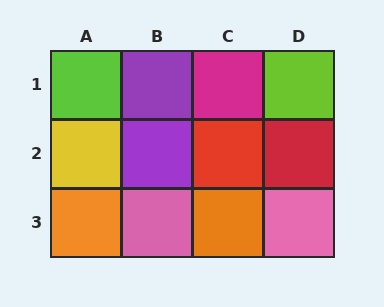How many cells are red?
2 cells are red.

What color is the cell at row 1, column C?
Magenta.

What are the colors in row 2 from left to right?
Yellow, purple, red, red.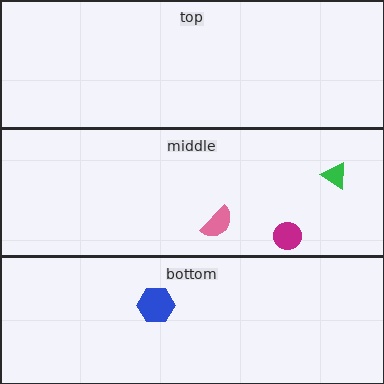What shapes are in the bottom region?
The blue hexagon.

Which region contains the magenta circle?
The middle region.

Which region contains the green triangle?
The middle region.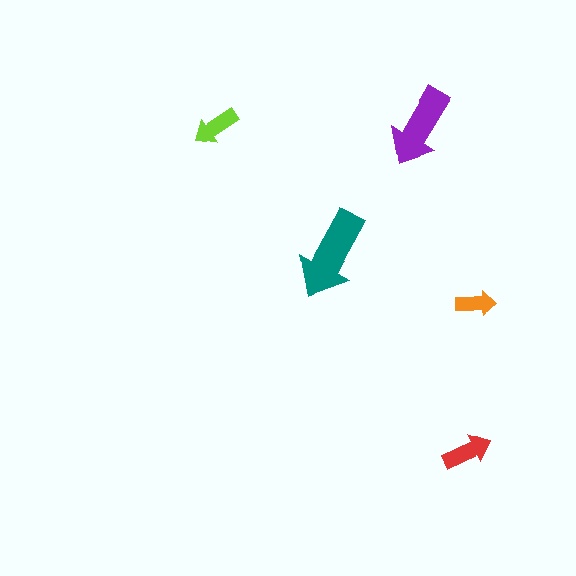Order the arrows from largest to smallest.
the teal one, the purple one, the red one, the lime one, the orange one.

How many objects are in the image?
There are 5 objects in the image.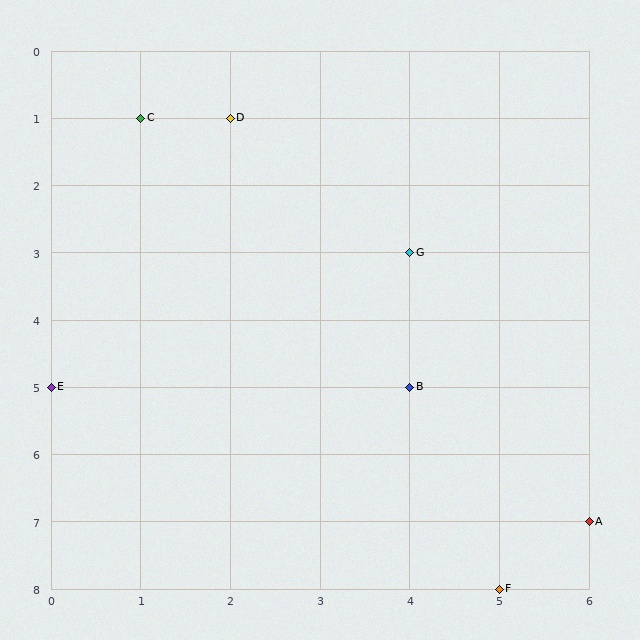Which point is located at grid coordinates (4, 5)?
Point B is at (4, 5).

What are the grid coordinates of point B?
Point B is at grid coordinates (4, 5).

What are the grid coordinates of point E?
Point E is at grid coordinates (0, 5).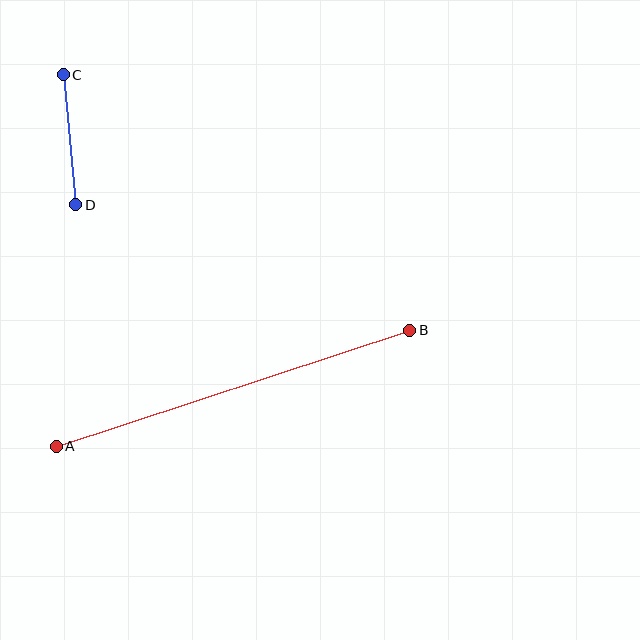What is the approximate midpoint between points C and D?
The midpoint is at approximately (70, 140) pixels.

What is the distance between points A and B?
The distance is approximately 372 pixels.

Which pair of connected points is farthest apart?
Points A and B are farthest apart.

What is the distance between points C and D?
The distance is approximately 131 pixels.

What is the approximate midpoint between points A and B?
The midpoint is at approximately (233, 388) pixels.